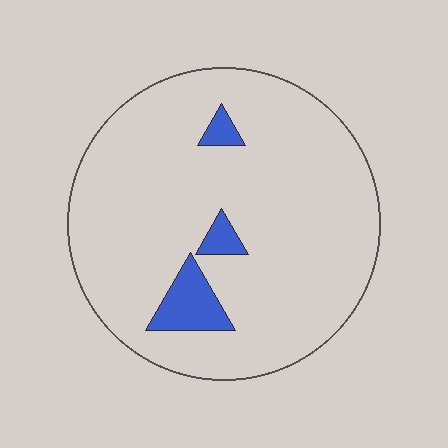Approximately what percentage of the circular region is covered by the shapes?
Approximately 10%.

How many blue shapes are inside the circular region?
3.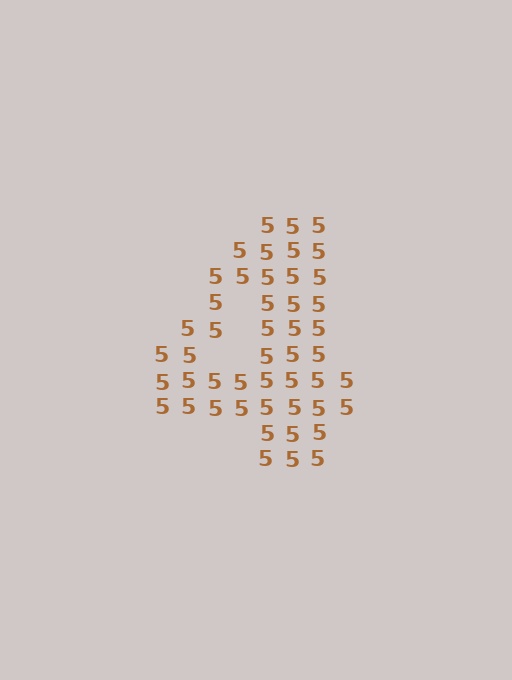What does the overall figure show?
The overall figure shows the digit 4.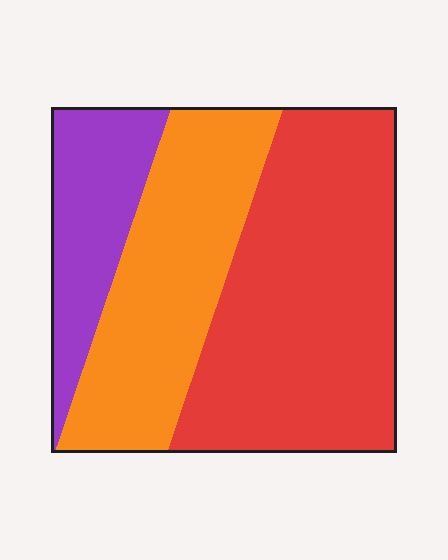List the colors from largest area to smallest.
From largest to smallest: red, orange, purple.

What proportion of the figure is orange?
Orange covers 32% of the figure.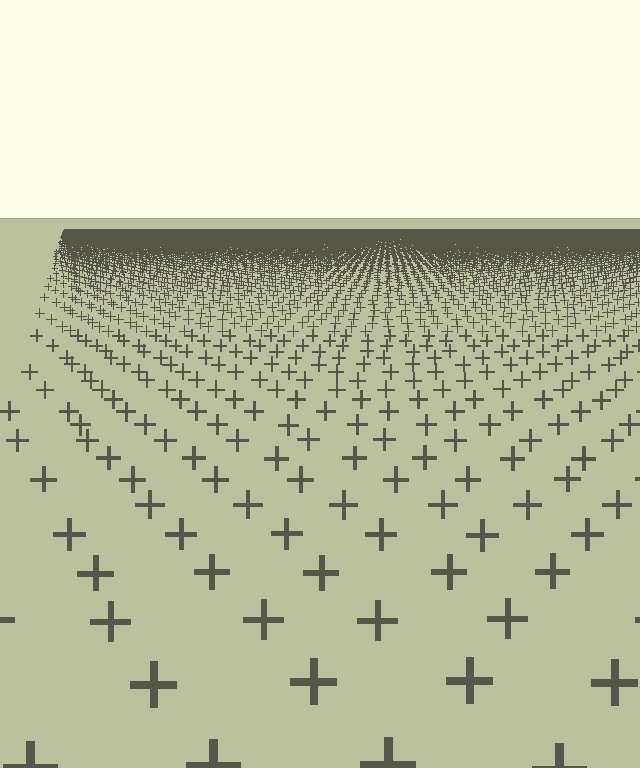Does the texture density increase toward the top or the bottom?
Density increases toward the top.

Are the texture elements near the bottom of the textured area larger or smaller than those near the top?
Larger. Near the bottom, elements are closer to the viewer and appear at a bigger on-screen size.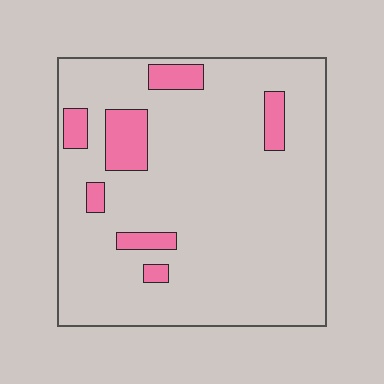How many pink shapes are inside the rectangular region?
7.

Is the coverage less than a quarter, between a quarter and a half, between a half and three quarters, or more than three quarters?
Less than a quarter.